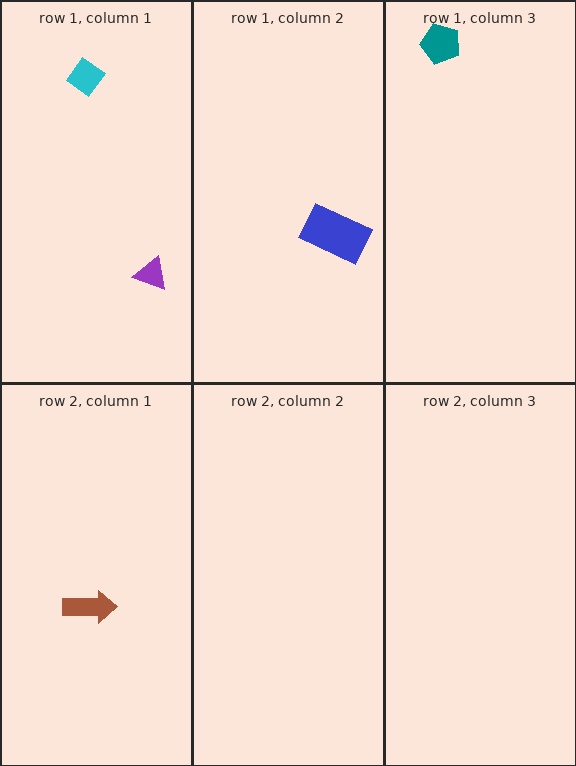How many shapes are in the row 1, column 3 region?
1.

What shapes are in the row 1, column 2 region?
The blue rectangle.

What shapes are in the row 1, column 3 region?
The teal pentagon.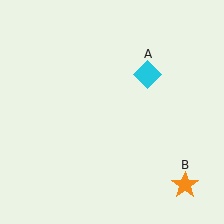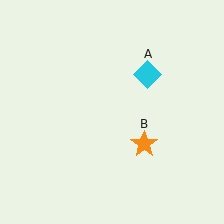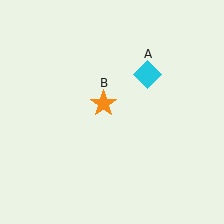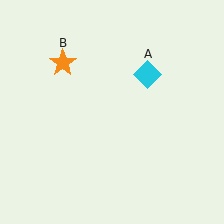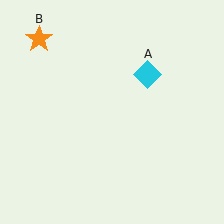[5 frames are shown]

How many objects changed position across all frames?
1 object changed position: orange star (object B).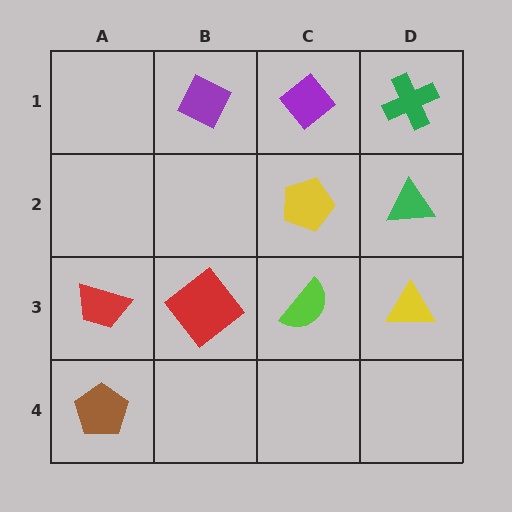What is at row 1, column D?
A green cross.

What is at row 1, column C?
A purple diamond.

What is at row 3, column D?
A yellow triangle.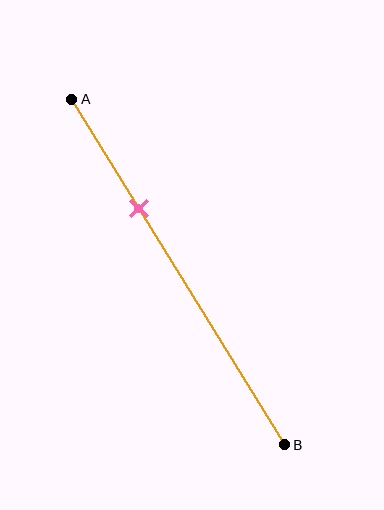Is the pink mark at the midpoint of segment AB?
No, the mark is at about 30% from A, not at the 50% midpoint.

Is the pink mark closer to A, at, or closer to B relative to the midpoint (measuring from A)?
The pink mark is closer to point A than the midpoint of segment AB.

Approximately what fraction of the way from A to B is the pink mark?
The pink mark is approximately 30% of the way from A to B.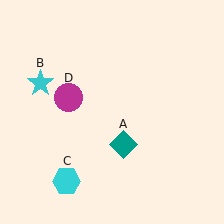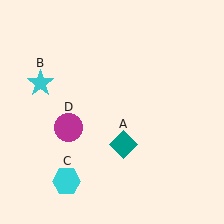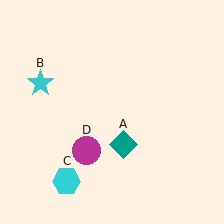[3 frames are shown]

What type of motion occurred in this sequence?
The magenta circle (object D) rotated counterclockwise around the center of the scene.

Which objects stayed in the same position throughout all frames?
Teal diamond (object A) and cyan star (object B) and cyan hexagon (object C) remained stationary.